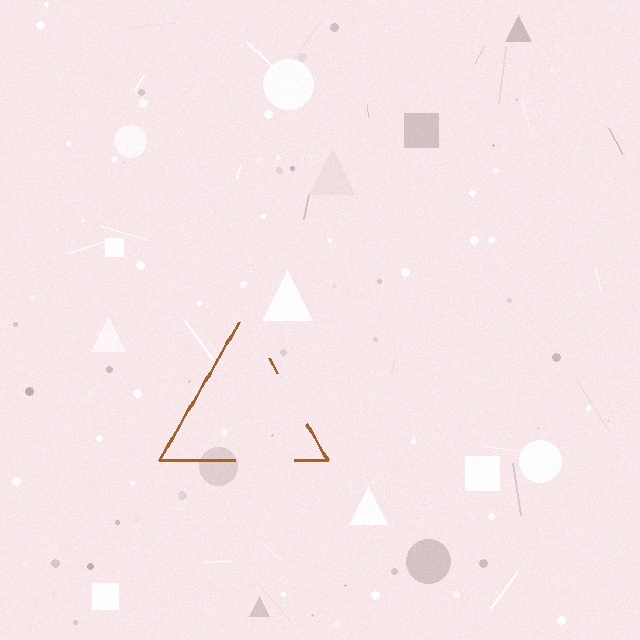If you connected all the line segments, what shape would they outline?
They would outline a triangle.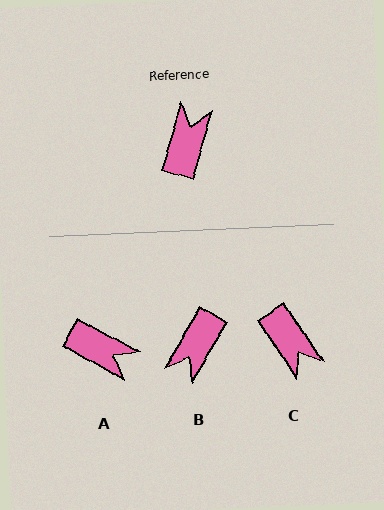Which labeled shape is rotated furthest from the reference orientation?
B, about 166 degrees away.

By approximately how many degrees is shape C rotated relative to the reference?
Approximately 131 degrees clockwise.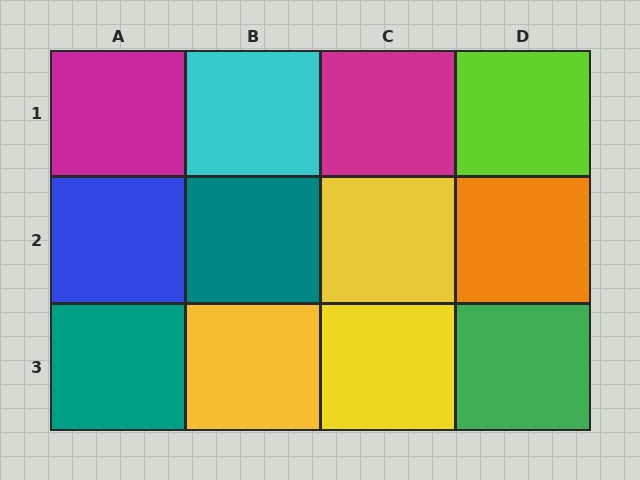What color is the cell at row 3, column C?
Yellow.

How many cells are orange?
1 cell is orange.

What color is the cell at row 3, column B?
Yellow.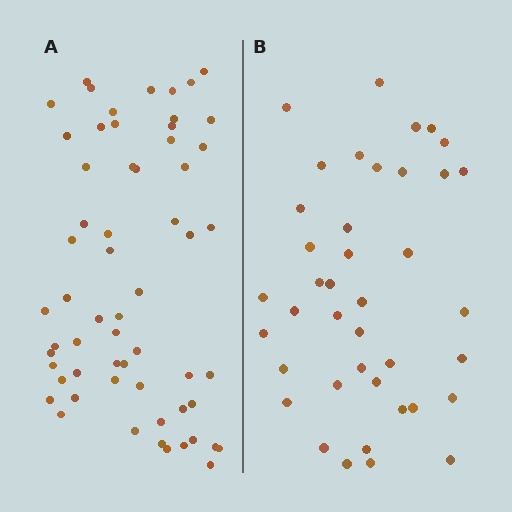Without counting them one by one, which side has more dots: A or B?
Region A (the left region) has more dots.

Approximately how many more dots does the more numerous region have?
Region A has approximately 20 more dots than region B.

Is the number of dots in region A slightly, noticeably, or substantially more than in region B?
Region A has substantially more. The ratio is roughly 1.5 to 1.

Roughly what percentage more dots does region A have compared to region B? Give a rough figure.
About 50% more.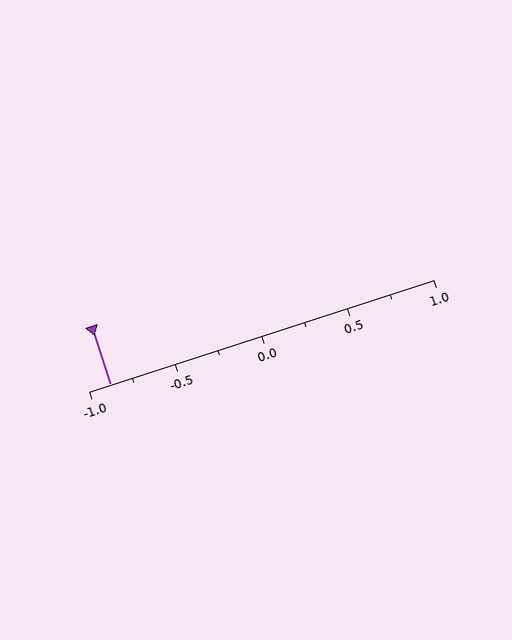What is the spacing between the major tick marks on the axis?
The major ticks are spaced 0.5 apart.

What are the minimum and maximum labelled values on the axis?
The axis runs from -1.0 to 1.0.